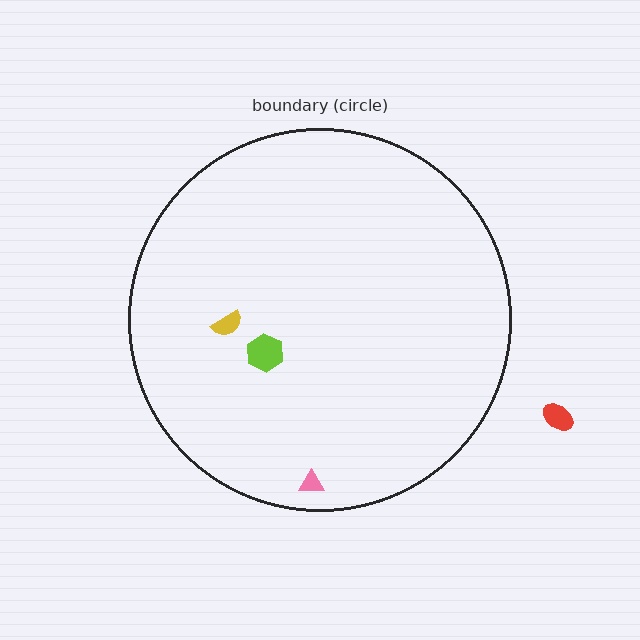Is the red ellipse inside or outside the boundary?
Outside.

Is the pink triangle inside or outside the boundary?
Inside.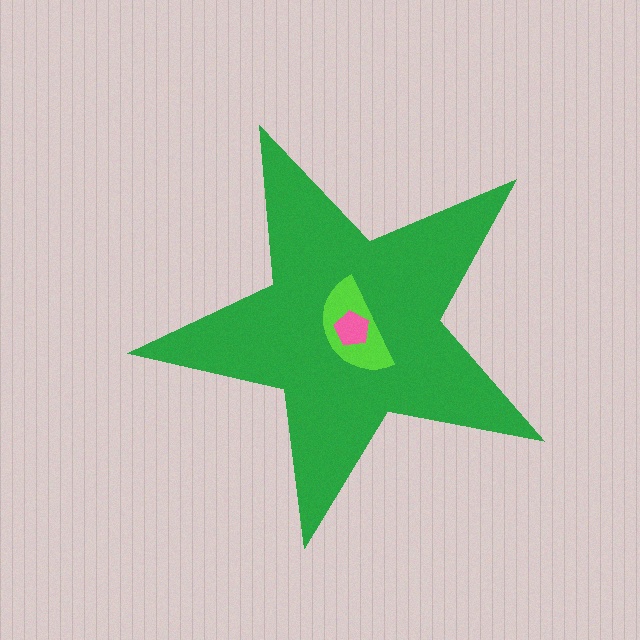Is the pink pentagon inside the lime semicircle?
Yes.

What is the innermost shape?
The pink pentagon.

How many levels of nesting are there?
3.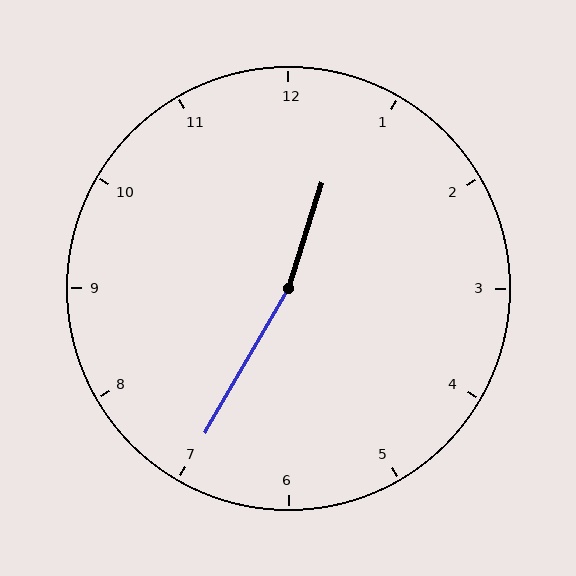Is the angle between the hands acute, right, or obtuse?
It is obtuse.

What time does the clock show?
12:35.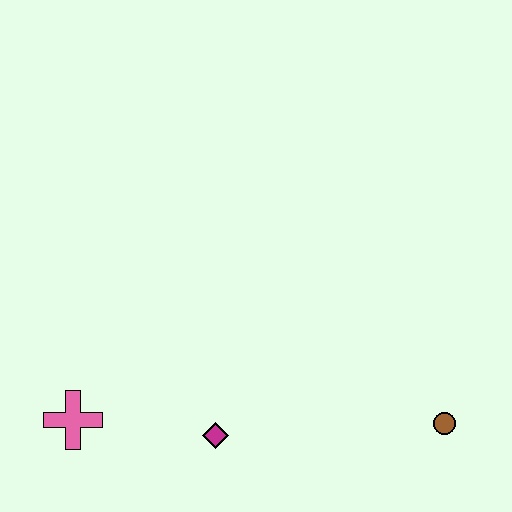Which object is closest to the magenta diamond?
The pink cross is closest to the magenta diamond.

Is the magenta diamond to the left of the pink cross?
No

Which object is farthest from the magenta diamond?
The brown circle is farthest from the magenta diamond.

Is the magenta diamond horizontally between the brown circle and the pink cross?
Yes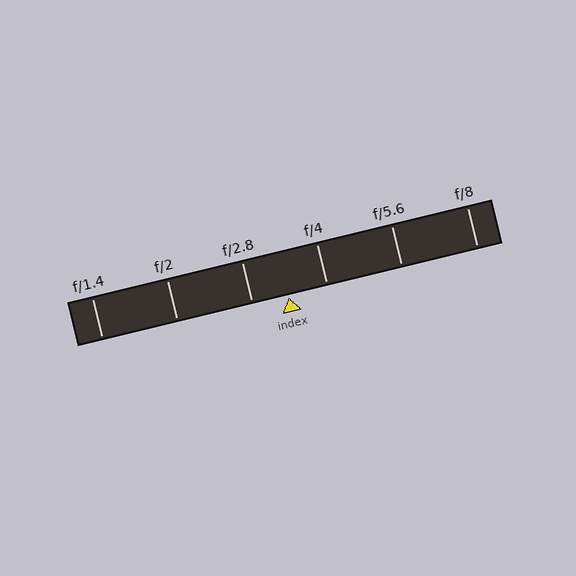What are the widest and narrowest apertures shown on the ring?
The widest aperture shown is f/1.4 and the narrowest is f/8.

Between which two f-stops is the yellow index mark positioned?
The index mark is between f/2.8 and f/4.